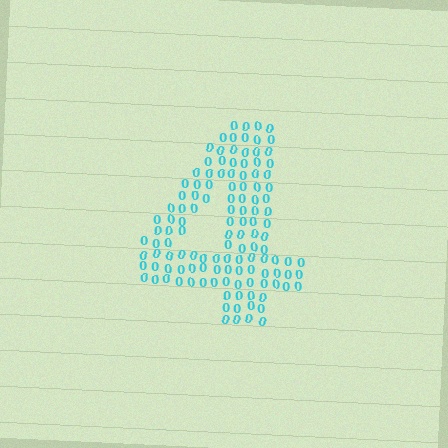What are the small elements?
The small elements are digit 0's.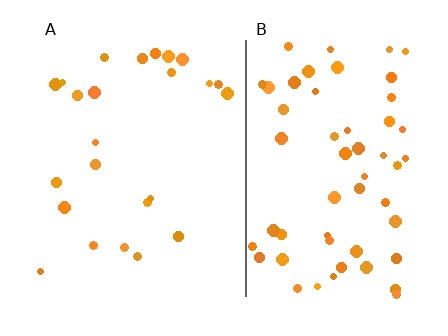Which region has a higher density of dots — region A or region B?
B (the right).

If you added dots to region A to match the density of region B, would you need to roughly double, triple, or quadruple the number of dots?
Approximately double.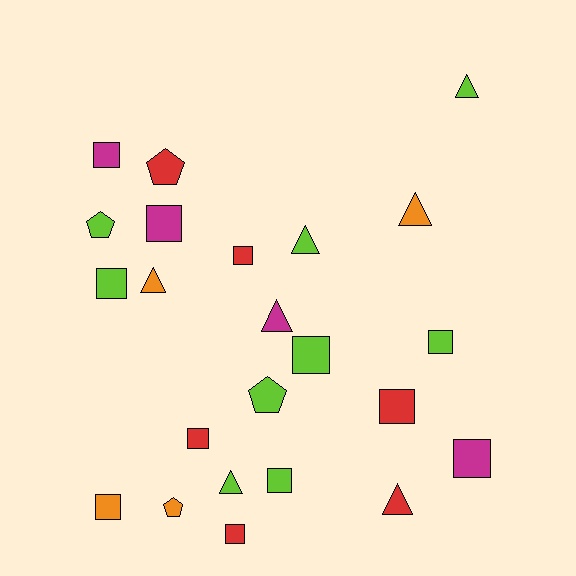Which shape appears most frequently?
Square, with 12 objects.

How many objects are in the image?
There are 23 objects.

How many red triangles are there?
There is 1 red triangle.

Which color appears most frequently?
Lime, with 9 objects.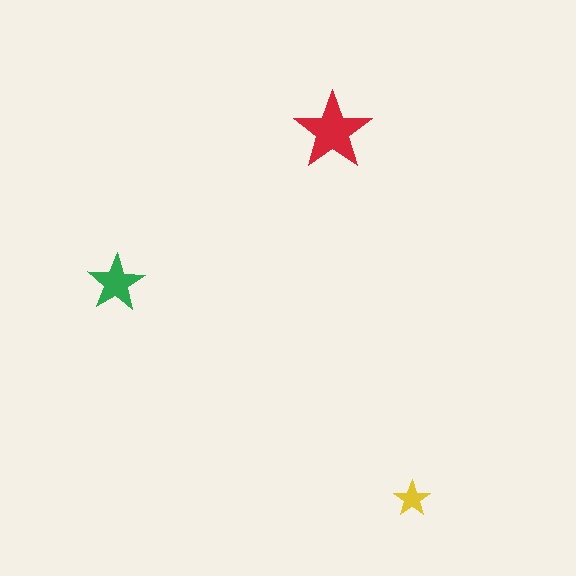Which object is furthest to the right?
The yellow star is rightmost.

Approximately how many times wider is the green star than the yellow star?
About 1.5 times wider.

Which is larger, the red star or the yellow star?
The red one.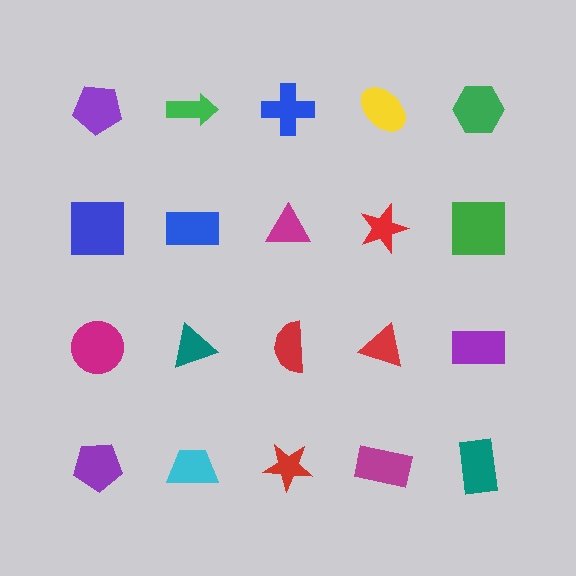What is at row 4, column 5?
A teal rectangle.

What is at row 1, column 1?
A purple pentagon.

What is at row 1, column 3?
A blue cross.